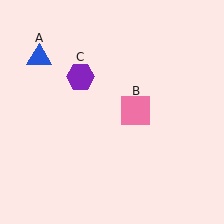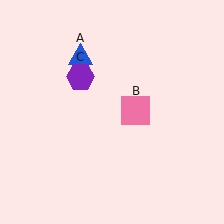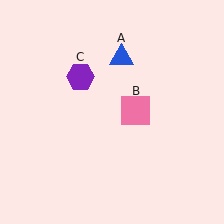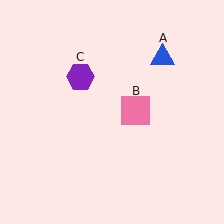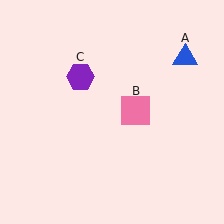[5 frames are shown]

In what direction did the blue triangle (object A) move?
The blue triangle (object A) moved right.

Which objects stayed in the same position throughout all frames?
Pink square (object B) and purple hexagon (object C) remained stationary.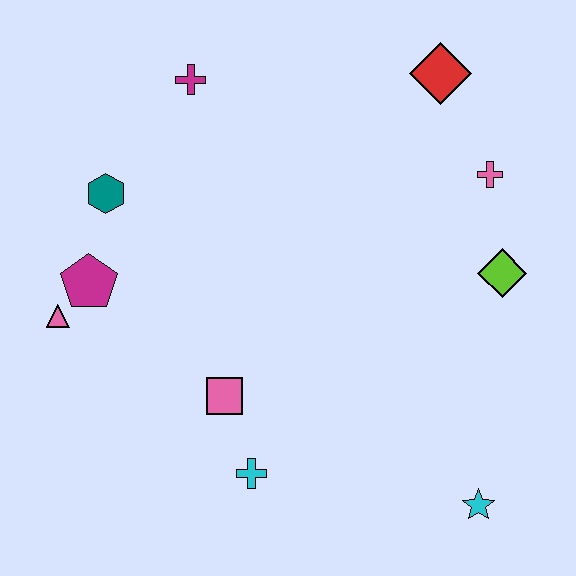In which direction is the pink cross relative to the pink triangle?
The pink cross is to the right of the pink triangle.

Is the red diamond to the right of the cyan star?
No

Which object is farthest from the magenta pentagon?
The cyan star is farthest from the magenta pentagon.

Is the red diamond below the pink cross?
No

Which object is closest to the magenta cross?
The teal hexagon is closest to the magenta cross.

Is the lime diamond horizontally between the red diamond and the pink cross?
No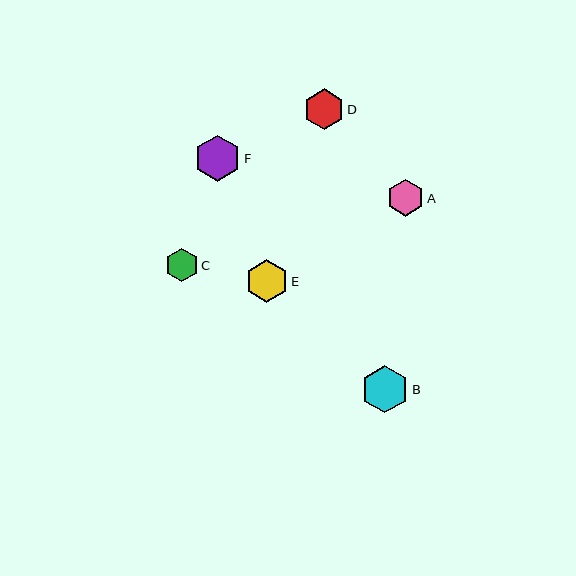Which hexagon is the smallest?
Hexagon C is the smallest with a size of approximately 33 pixels.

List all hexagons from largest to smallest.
From largest to smallest: B, F, E, D, A, C.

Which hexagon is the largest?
Hexagon B is the largest with a size of approximately 47 pixels.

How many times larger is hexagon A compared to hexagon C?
Hexagon A is approximately 1.1 times the size of hexagon C.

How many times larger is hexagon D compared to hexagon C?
Hexagon D is approximately 1.2 times the size of hexagon C.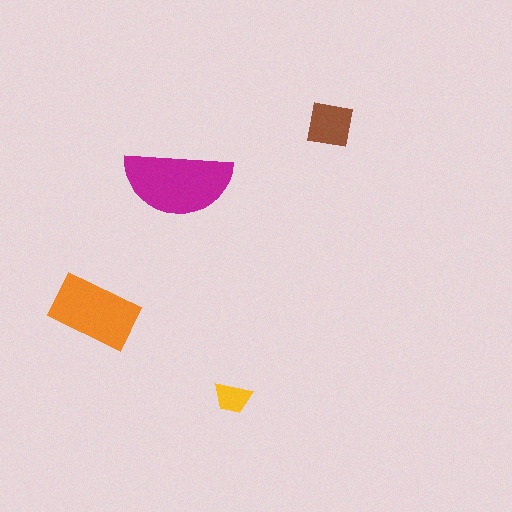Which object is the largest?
The magenta semicircle.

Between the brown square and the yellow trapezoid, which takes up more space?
The brown square.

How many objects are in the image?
There are 4 objects in the image.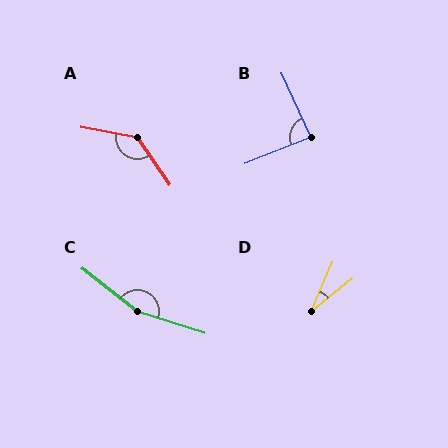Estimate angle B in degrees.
Approximately 87 degrees.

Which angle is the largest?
C, at approximately 160 degrees.